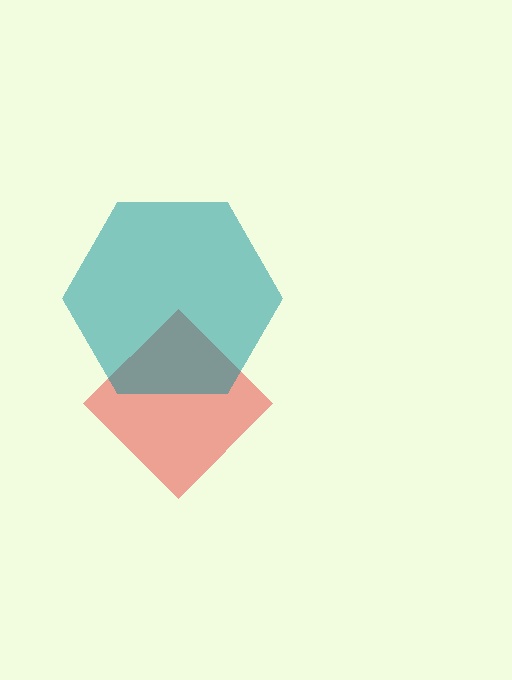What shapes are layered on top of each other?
The layered shapes are: a red diamond, a teal hexagon.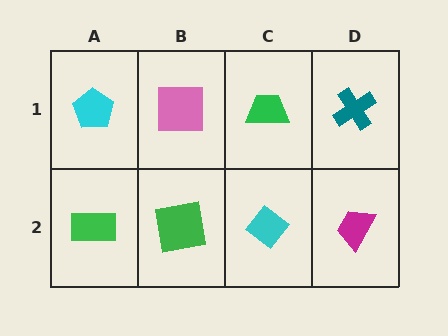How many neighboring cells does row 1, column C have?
3.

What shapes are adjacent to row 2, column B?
A pink square (row 1, column B), a green rectangle (row 2, column A), a cyan diamond (row 2, column C).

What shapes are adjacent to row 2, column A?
A cyan pentagon (row 1, column A), a green square (row 2, column B).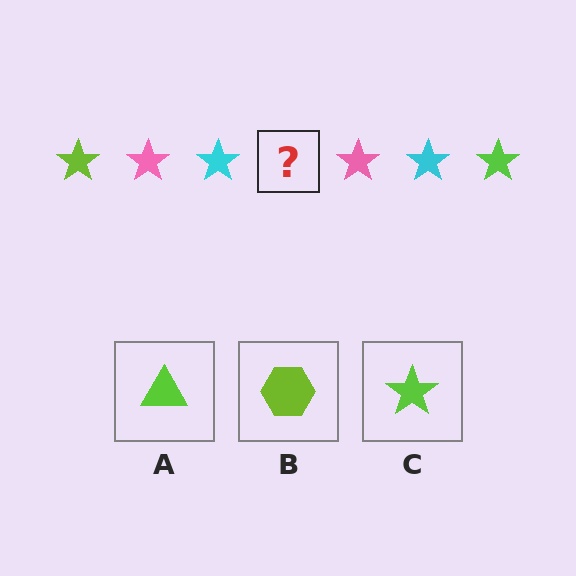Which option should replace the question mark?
Option C.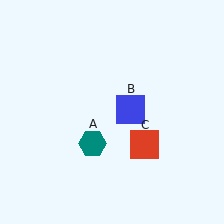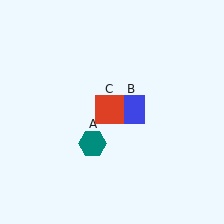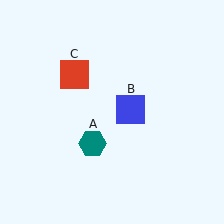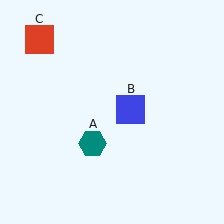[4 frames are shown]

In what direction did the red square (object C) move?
The red square (object C) moved up and to the left.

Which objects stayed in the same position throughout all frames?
Teal hexagon (object A) and blue square (object B) remained stationary.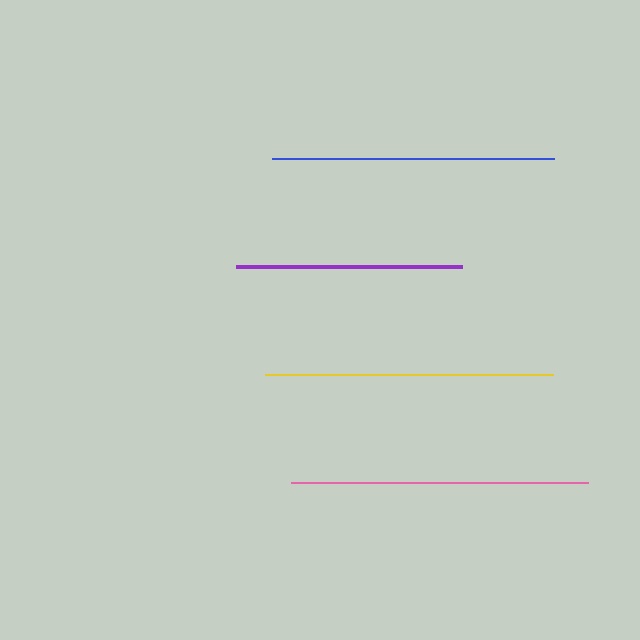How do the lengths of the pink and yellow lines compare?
The pink and yellow lines are approximately the same length.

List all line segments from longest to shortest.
From longest to shortest: pink, yellow, blue, purple.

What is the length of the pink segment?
The pink segment is approximately 297 pixels long.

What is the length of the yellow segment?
The yellow segment is approximately 288 pixels long.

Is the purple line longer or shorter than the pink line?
The pink line is longer than the purple line.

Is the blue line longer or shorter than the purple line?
The blue line is longer than the purple line.